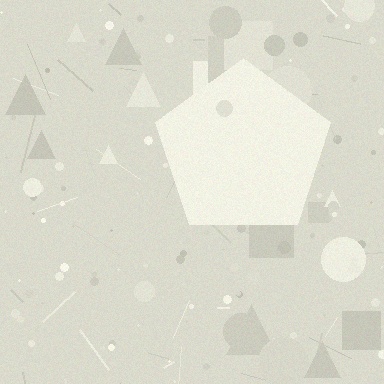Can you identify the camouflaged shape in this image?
The camouflaged shape is a pentagon.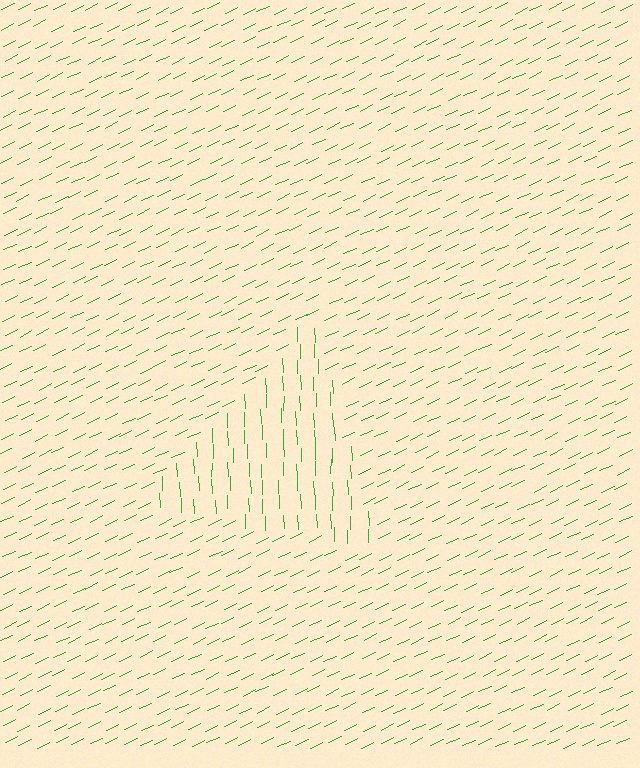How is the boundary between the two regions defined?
The boundary is defined purely by a change in line orientation (approximately 67 degrees difference). All lines are the same color and thickness.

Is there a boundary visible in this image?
Yes, there is a texture boundary formed by a change in line orientation.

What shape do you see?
I see a triangle.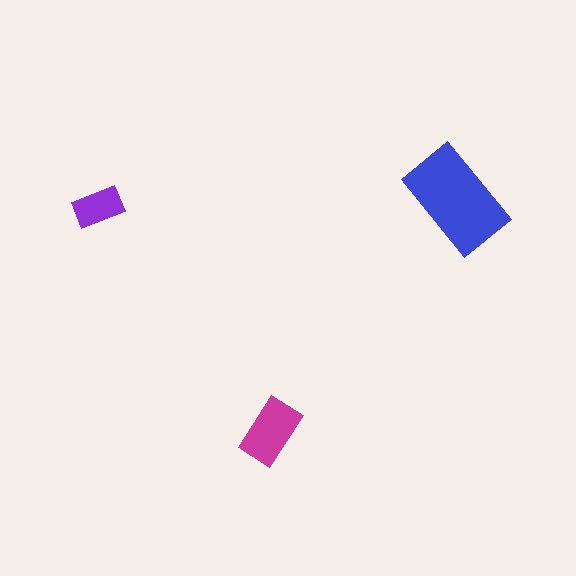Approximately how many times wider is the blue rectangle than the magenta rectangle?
About 1.5 times wider.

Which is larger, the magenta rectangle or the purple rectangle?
The magenta one.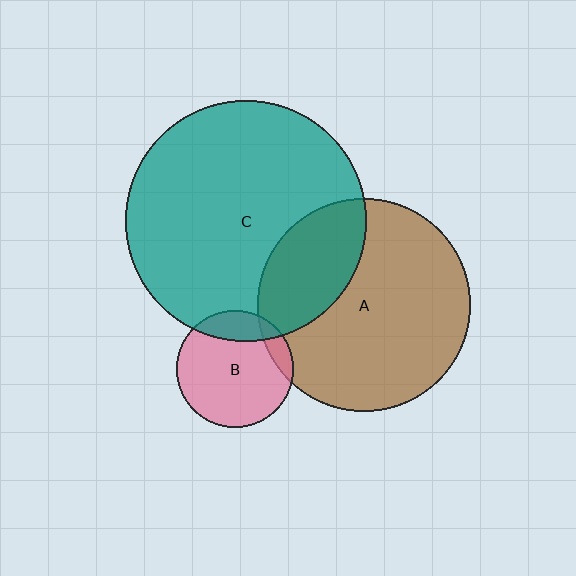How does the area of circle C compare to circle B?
Approximately 4.2 times.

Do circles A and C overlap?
Yes.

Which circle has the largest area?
Circle C (teal).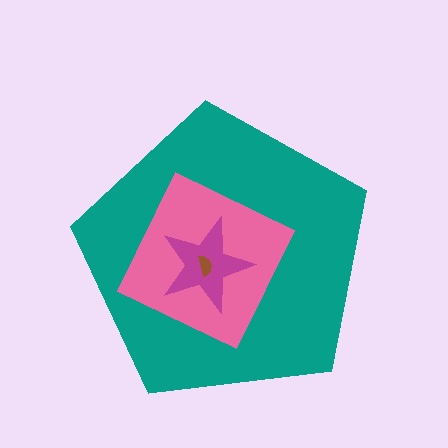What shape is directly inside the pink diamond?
The magenta star.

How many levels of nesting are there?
4.